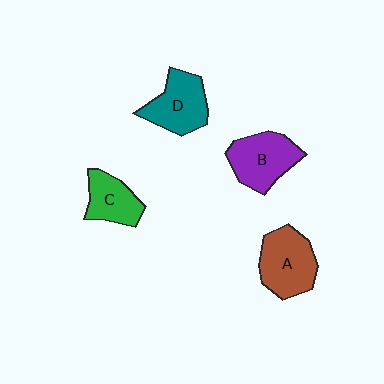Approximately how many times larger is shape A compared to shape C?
Approximately 1.4 times.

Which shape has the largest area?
Shape A (brown).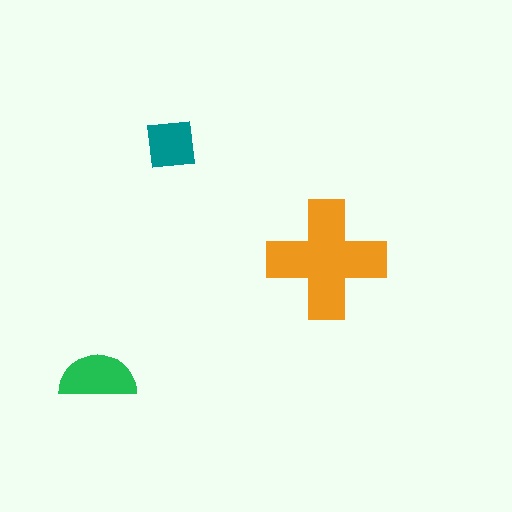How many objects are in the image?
There are 3 objects in the image.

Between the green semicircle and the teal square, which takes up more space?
The green semicircle.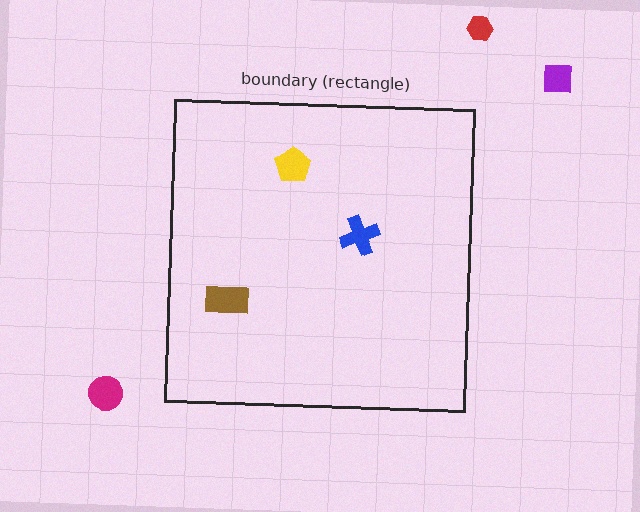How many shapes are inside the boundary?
3 inside, 3 outside.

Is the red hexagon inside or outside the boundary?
Outside.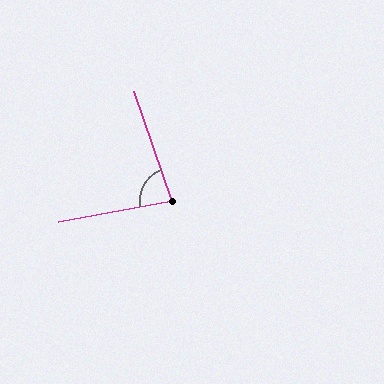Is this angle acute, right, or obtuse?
It is acute.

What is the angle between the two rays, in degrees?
Approximately 81 degrees.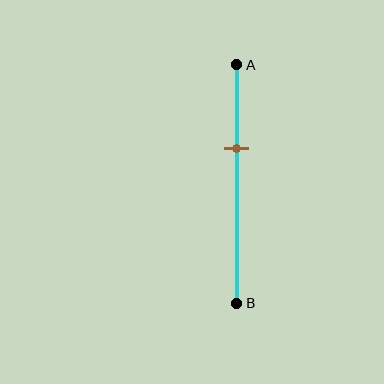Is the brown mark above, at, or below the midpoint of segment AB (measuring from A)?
The brown mark is above the midpoint of segment AB.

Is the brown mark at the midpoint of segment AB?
No, the mark is at about 35% from A, not at the 50% midpoint.